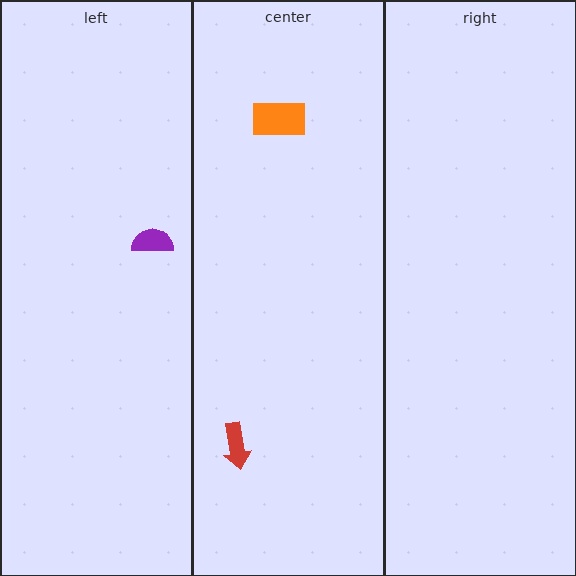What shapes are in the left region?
The purple semicircle.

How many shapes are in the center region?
2.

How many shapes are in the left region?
1.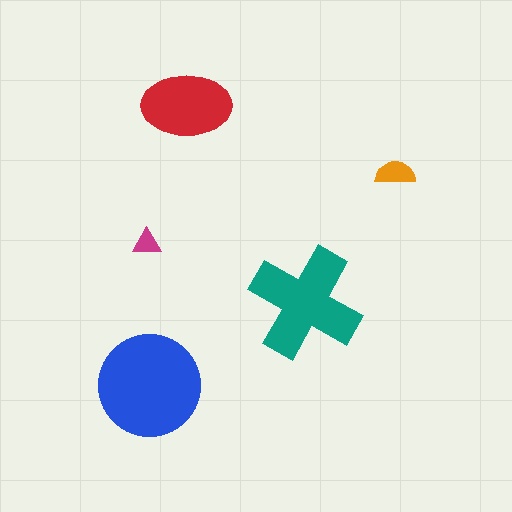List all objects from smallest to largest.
The magenta triangle, the orange semicircle, the red ellipse, the teal cross, the blue circle.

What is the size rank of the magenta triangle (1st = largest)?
5th.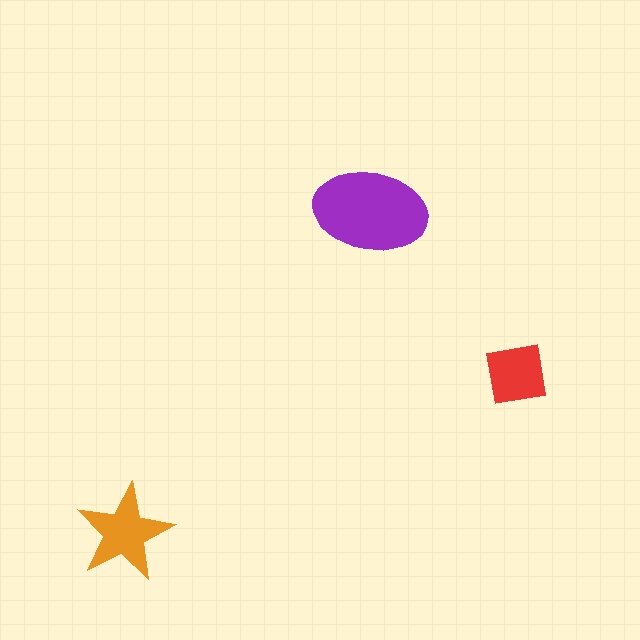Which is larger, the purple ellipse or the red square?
The purple ellipse.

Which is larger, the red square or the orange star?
The orange star.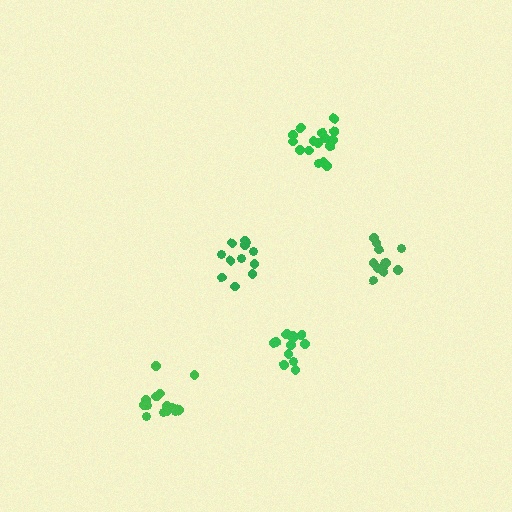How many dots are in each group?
Group 1: 12 dots, Group 2: 16 dots, Group 3: 12 dots, Group 4: 16 dots, Group 5: 13 dots (69 total).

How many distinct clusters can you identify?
There are 5 distinct clusters.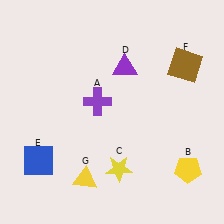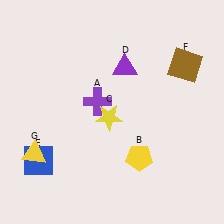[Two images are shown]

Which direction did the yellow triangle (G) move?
The yellow triangle (G) moved left.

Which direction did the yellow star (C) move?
The yellow star (C) moved up.